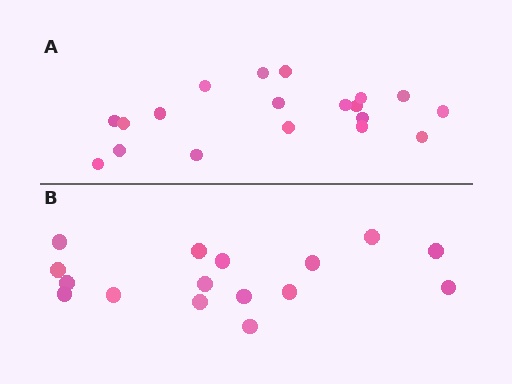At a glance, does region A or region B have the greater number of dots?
Region A (the top region) has more dots.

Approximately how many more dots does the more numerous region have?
Region A has just a few more — roughly 2 or 3 more dots than region B.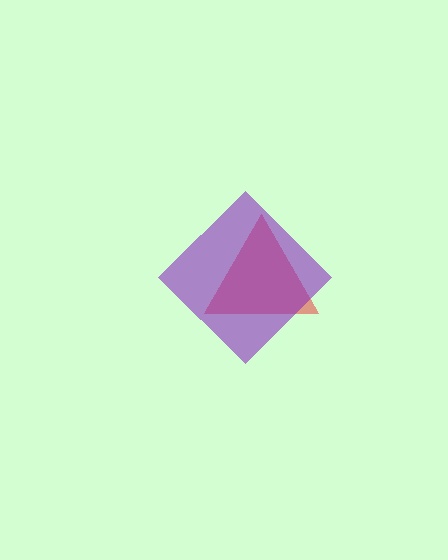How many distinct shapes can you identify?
There are 2 distinct shapes: a red triangle, a purple diamond.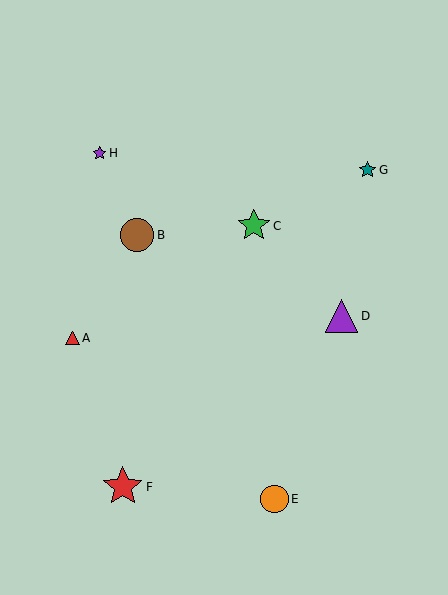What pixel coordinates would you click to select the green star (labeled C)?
Click at (254, 226) to select the green star C.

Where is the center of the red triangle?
The center of the red triangle is at (73, 338).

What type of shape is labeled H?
Shape H is a purple star.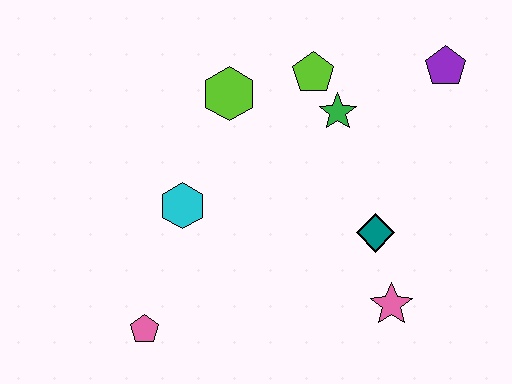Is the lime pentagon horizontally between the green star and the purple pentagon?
No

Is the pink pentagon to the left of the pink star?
Yes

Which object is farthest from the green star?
The pink pentagon is farthest from the green star.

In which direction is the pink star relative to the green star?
The pink star is below the green star.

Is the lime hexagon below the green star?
No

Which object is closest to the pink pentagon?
The cyan hexagon is closest to the pink pentagon.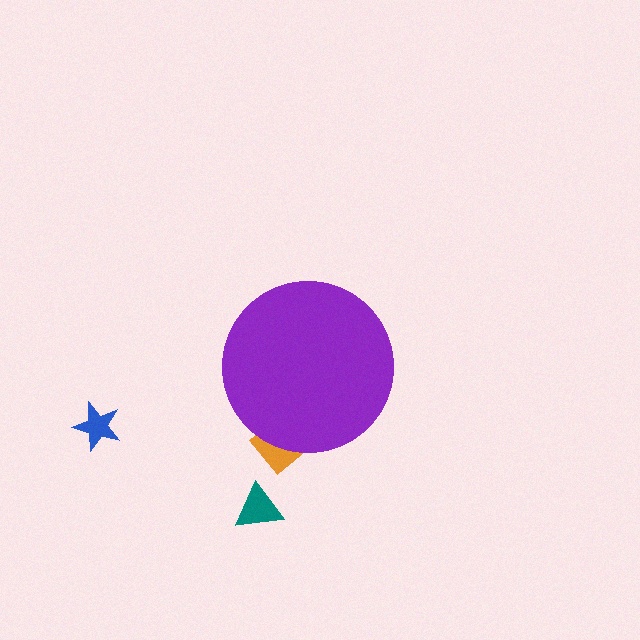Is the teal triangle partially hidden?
No, the teal triangle is fully visible.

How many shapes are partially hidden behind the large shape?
1 shape is partially hidden.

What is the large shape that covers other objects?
A purple circle.